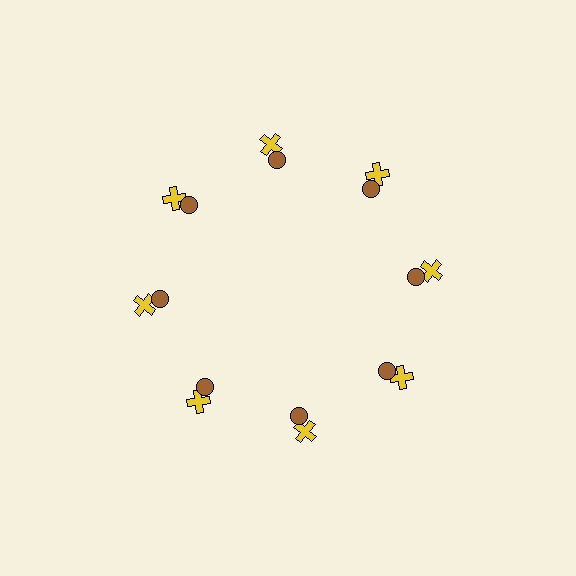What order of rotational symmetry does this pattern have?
This pattern has 8-fold rotational symmetry.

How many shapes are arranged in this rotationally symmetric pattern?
There are 16 shapes, arranged in 8 groups of 2.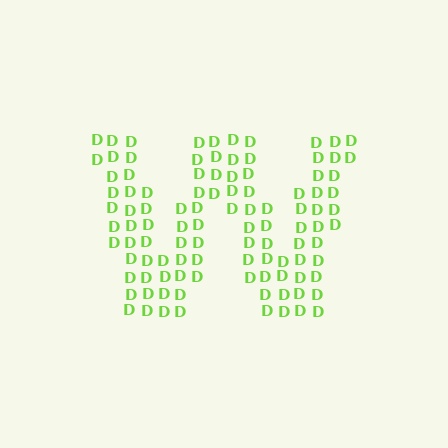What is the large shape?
The large shape is the letter W.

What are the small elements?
The small elements are letter D's.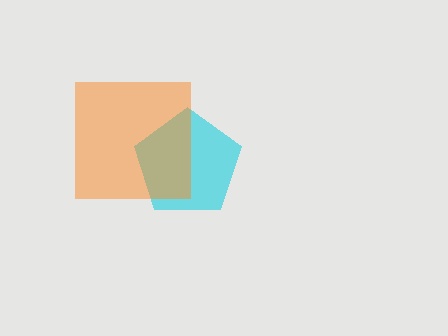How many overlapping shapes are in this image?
There are 2 overlapping shapes in the image.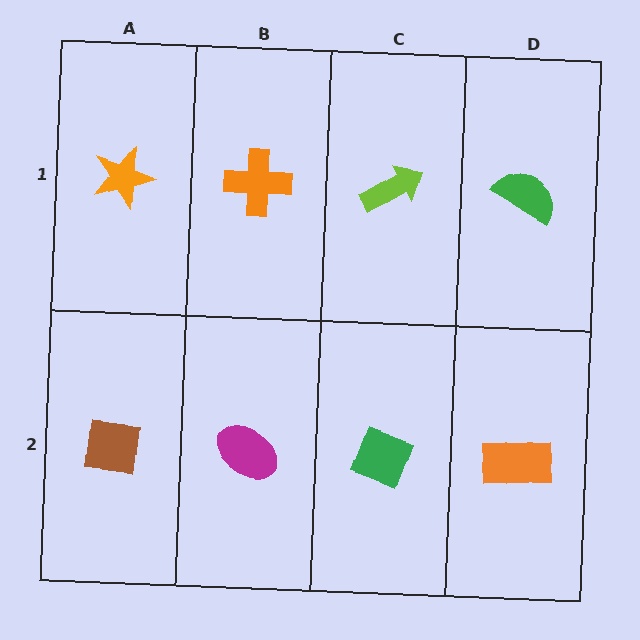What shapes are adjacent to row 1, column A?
A brown square (row 2, column A), an orange cross (row 1, column B).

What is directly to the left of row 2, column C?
A magenta ellipse.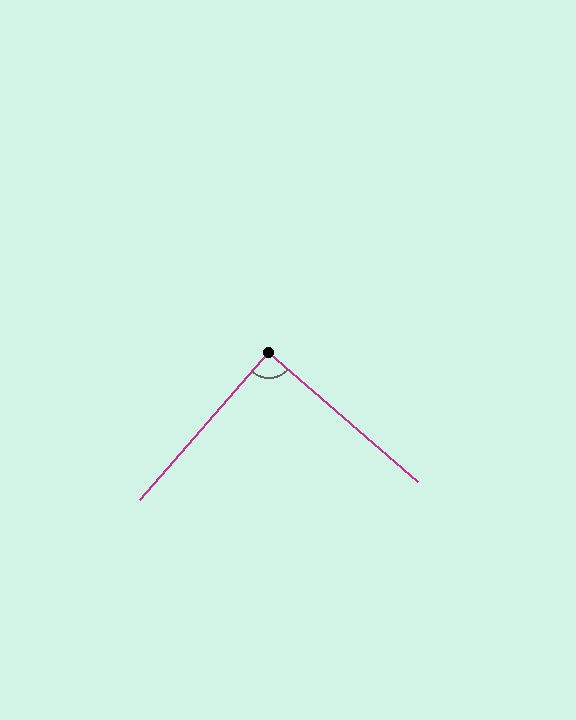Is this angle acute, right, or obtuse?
It is approximately a right angle.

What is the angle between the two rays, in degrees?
Approximately 90 degrees.